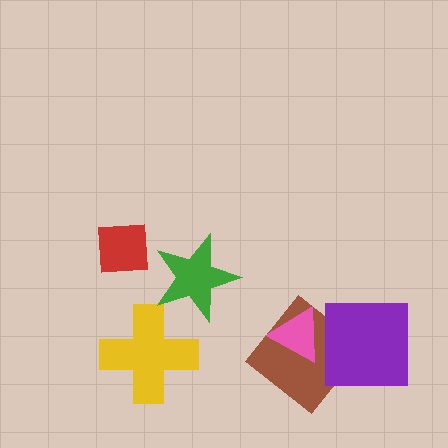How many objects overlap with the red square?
0 objects overlap with the red square.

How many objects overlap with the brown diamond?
2 objects overlap with the brown diamond.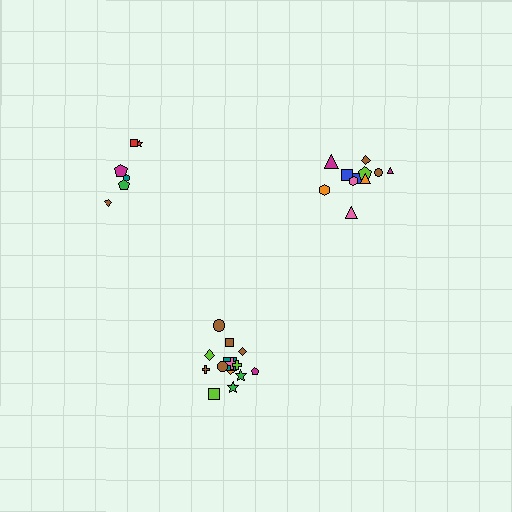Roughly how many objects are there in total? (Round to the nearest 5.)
Roughly 35 objects in total.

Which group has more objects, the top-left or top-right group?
The top-right group.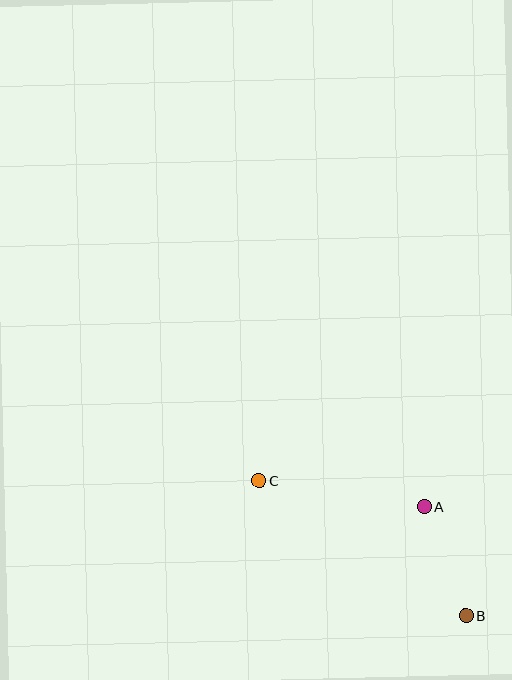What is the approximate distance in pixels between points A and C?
The distance between A and C is approximately 168 pixels.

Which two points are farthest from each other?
Points B and C are farthest from each other.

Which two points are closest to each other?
Points A and B are closest to each other.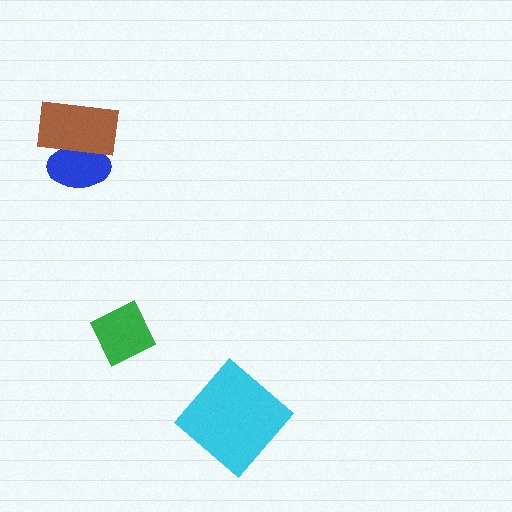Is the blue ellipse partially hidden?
Yes, it is partially covered by another shape.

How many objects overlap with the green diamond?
0 objects overlap with the green diamond.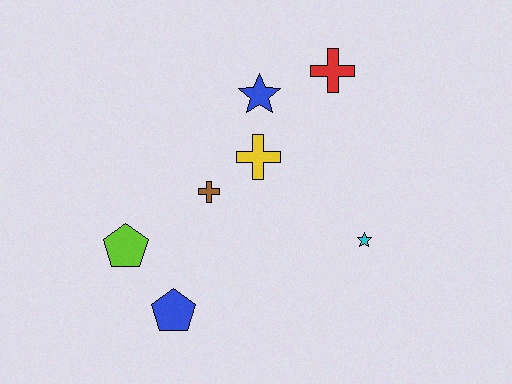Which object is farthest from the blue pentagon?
The red cross is farthest from the blue pentagon.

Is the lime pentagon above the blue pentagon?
Yes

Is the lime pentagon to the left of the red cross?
Yes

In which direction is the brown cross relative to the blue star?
The brown cross is below the blue star.